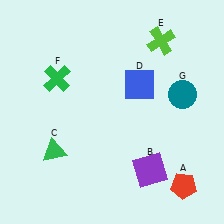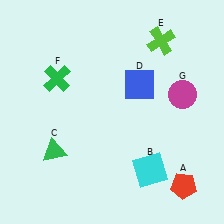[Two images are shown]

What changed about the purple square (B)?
In Image 1, B is purple. In Image 2, it changed to cyan.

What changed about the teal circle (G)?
In Image 1, G is teal. In Image 2, it changed to magenta.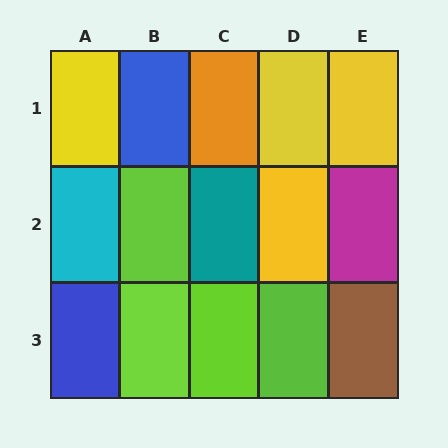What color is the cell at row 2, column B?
Lime.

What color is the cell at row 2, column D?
Yellow.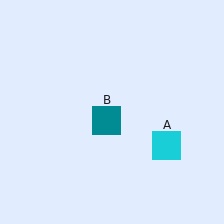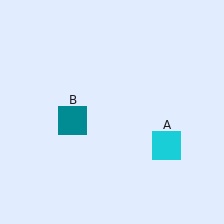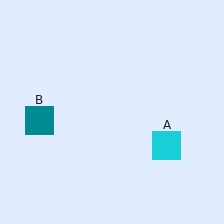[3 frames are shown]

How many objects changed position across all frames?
1 object changed position: teal square (object B).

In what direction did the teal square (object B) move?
The teal square (object B) moved left.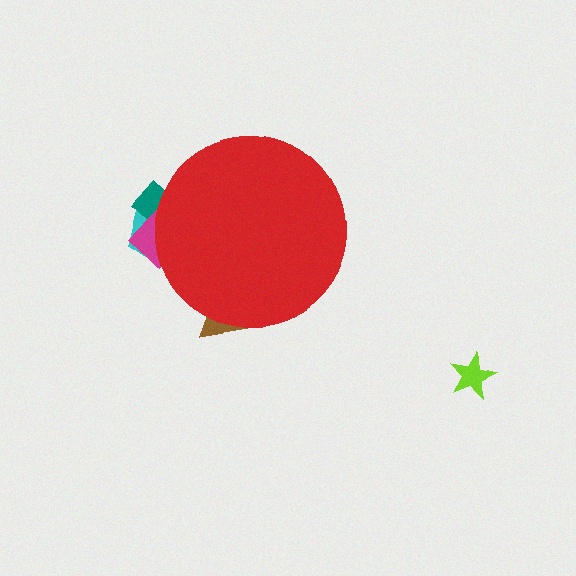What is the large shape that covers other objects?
A red circle.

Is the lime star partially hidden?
No, the lime star is fully visible.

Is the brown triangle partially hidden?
Yes, the brown triangle is partially hidden behind the red circle.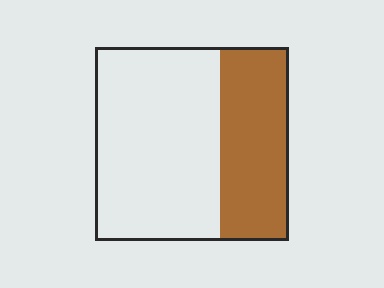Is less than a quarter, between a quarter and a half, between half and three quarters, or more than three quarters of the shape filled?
Between a quarter and a half.